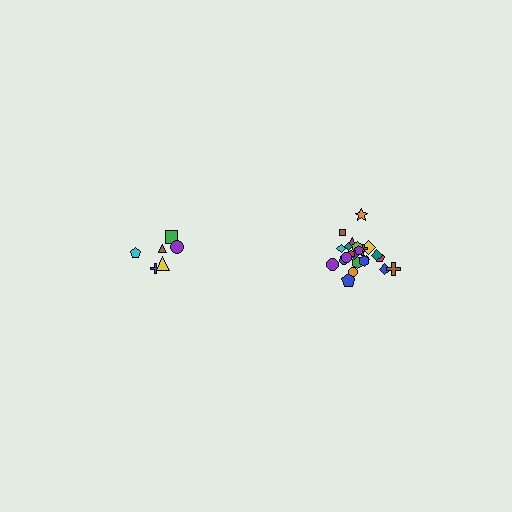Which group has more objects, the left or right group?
The right group.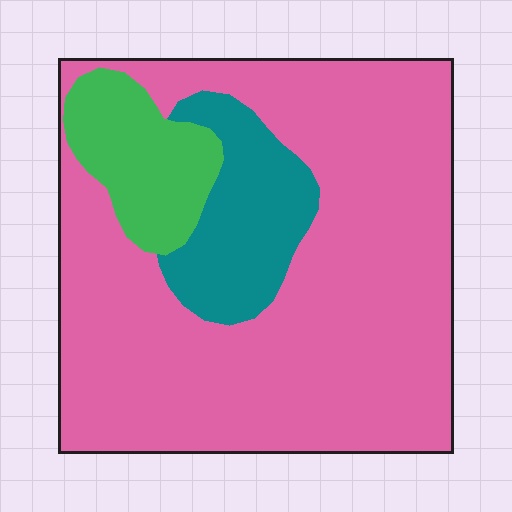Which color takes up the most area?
Pink, at roughly 75%.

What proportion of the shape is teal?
Teal takes up about one eighth (1/8) of the shape.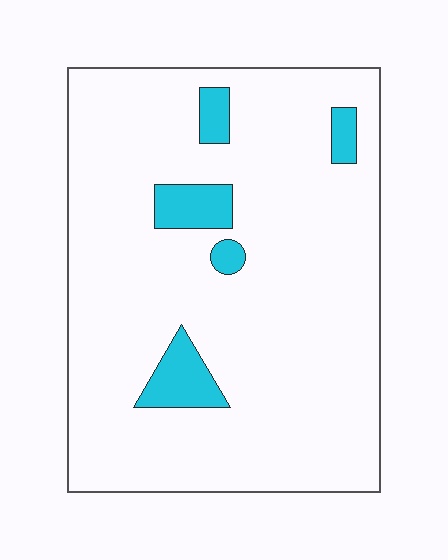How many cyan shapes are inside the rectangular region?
5.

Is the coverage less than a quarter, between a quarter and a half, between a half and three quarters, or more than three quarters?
Less than a quarter.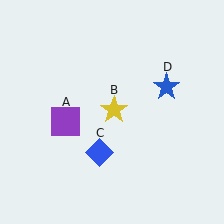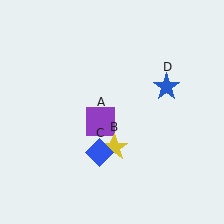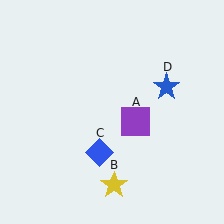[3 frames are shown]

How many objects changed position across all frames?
2 objects changed position: purple square (object A), yellow star (object B).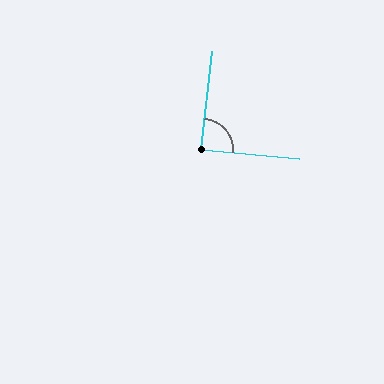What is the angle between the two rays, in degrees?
Approximately 90 degrees.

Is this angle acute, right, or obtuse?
It is approximately a right angle.